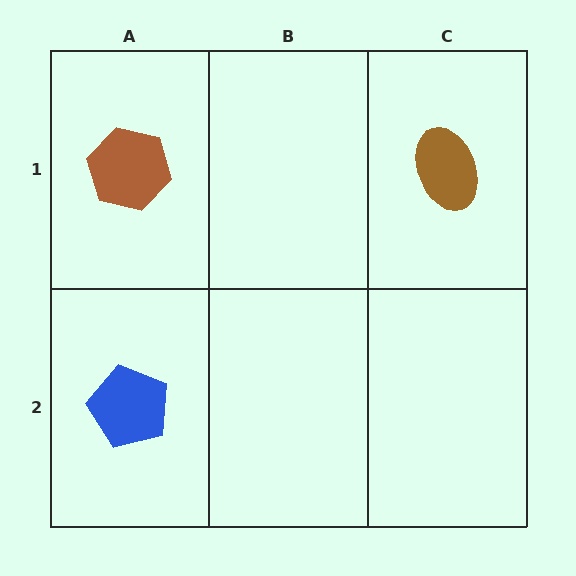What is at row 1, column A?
A brown hexagon.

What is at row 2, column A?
A blue pentagon.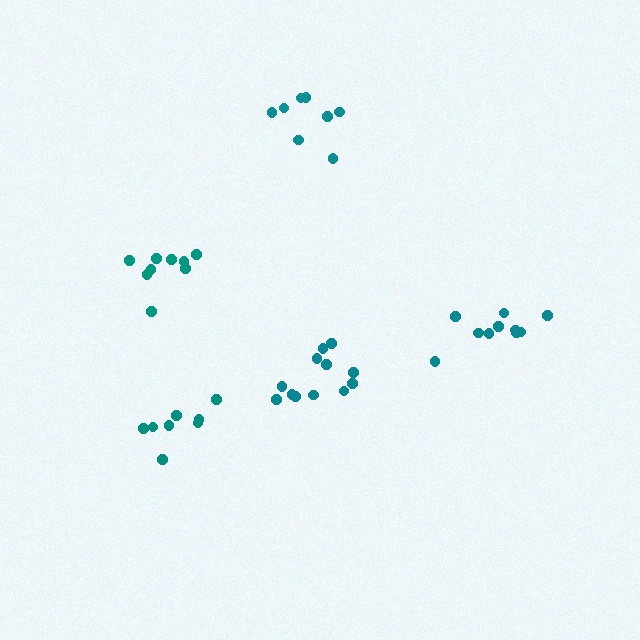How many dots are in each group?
Group 1: 8 dots, Group 2: 9 dots, Group 3: 10 dots, Group 4: 8 dots, Group 5: 12 dots (47 total).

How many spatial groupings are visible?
There are 5 spatial groupings.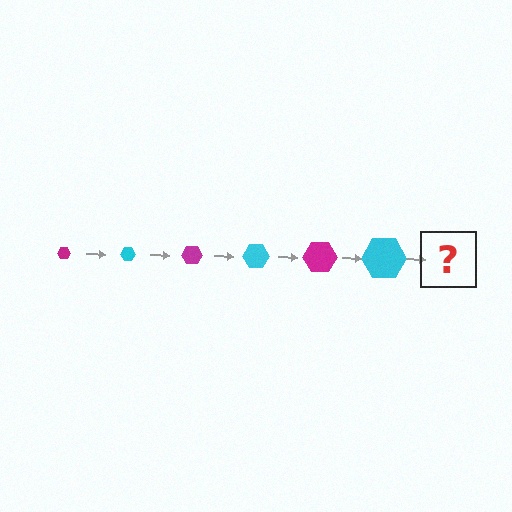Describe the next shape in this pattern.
It should be a magenta hexagon, larger than the previous one.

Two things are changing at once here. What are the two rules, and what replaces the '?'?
The two rules are that the hexagon grows larger each step and the color cycles through magenta and cyan. The '?' should be a magenta hexagon, larger than the previous one.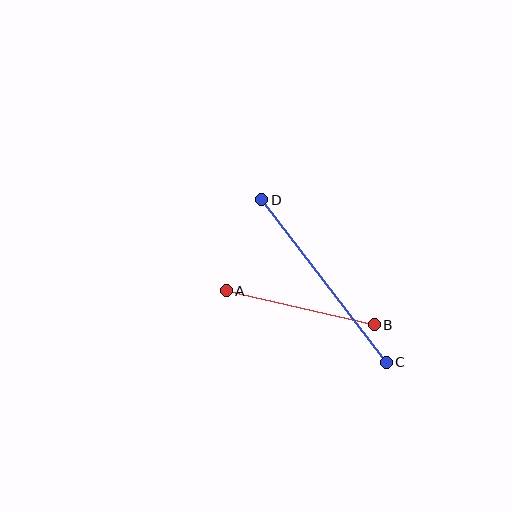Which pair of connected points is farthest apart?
Points C and D are farthest apart.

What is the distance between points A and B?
The distance is approximately 152 pixels.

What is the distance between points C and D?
The distance is approximately 205 pixels.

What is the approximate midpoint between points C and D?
The midpoint is at approximately (324, 281) pixels.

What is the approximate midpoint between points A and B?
The midpoint is at approximately (300, 308) pixels.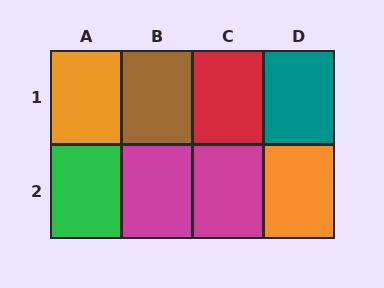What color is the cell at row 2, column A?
Green.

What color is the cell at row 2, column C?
Magenta.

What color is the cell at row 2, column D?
Orange.